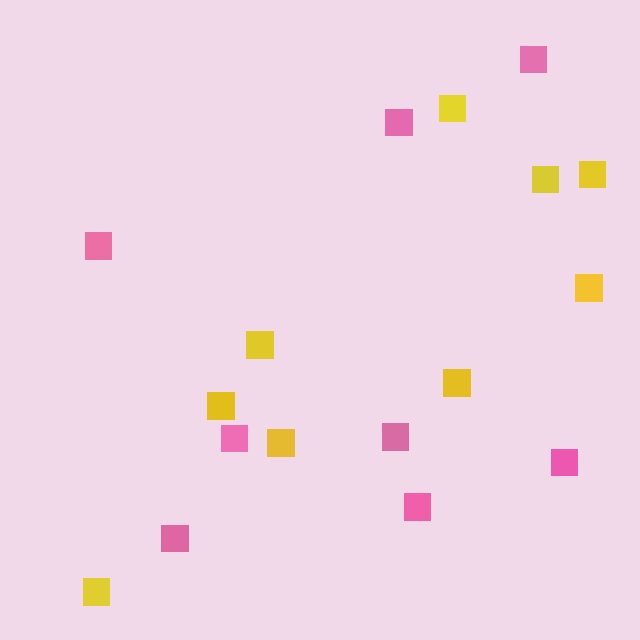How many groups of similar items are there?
There are 2 groups: one group of pink squares (8) and one group of yellow squares (9).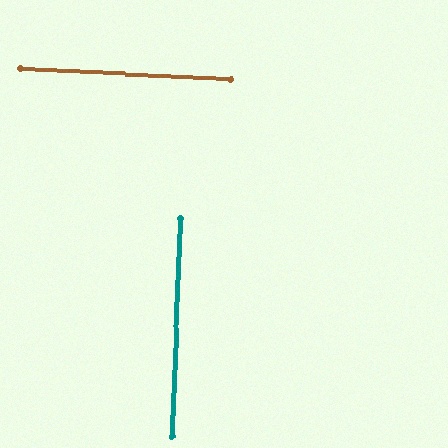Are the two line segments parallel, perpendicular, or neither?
Perpendicular — they meet at approximately 89°.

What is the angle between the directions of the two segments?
Approximately 89 degrees.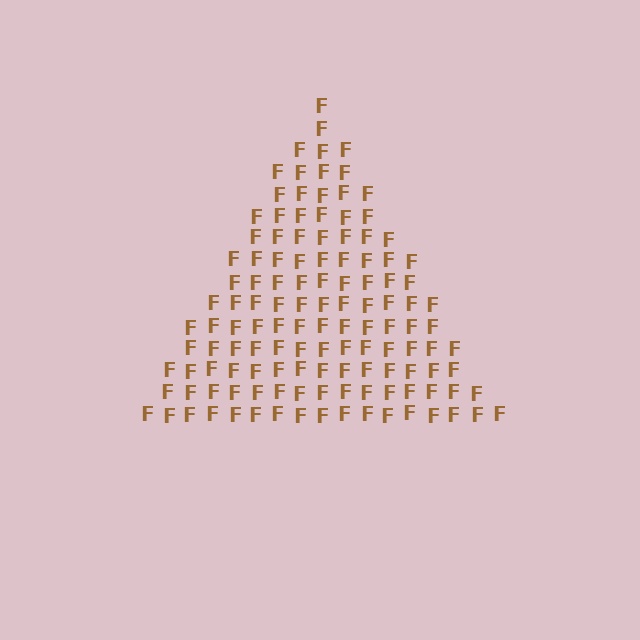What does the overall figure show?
The overall figure shows a triangle.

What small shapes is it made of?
It is made of small letter F's.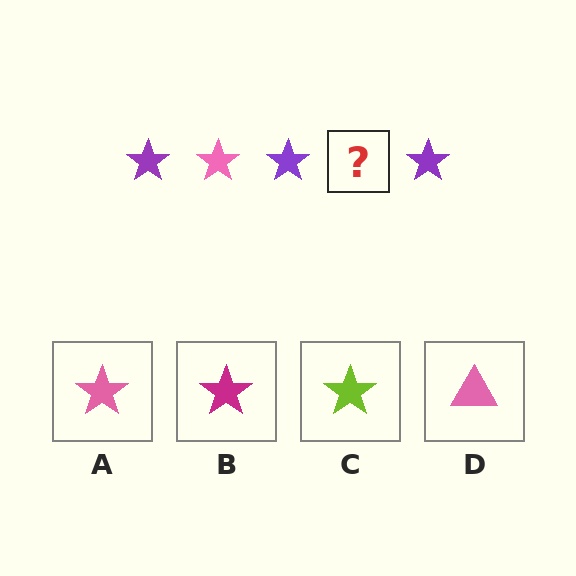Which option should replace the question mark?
Option A.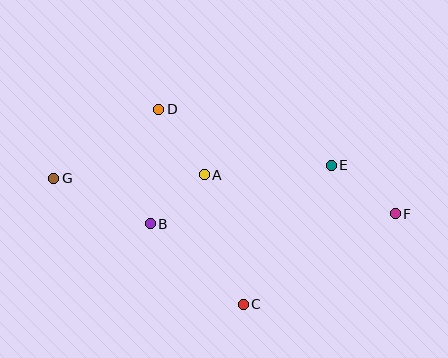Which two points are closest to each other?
Points A and B are closest to each other.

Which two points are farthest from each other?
Points F and G are farthest from each other.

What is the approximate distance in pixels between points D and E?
The distance between D and E is approximately 181 pixels.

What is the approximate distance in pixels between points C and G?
The distance between C and G is approximately 227 pixels.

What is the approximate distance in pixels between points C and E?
The distance between C and E is approximately 164 pixels.